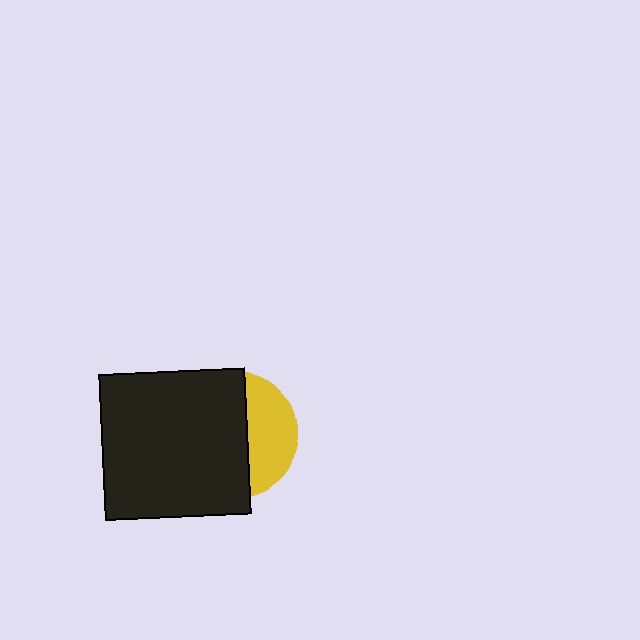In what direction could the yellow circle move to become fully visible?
The yellow circle could move right. That would shift it out from behind the black square entirely.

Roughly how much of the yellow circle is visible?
A small part of it is visible (roughly 36%).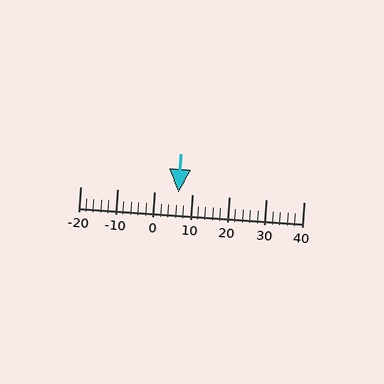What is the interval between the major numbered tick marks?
The major tick marks are spaced 10 units apart.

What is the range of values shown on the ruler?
The ruler shows values from -20 to 40.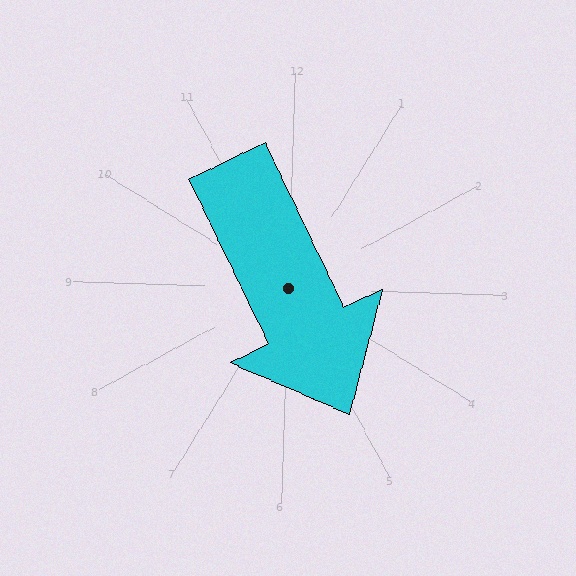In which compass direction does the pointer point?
Southeast.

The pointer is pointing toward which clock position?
Roughly 5 o'clock.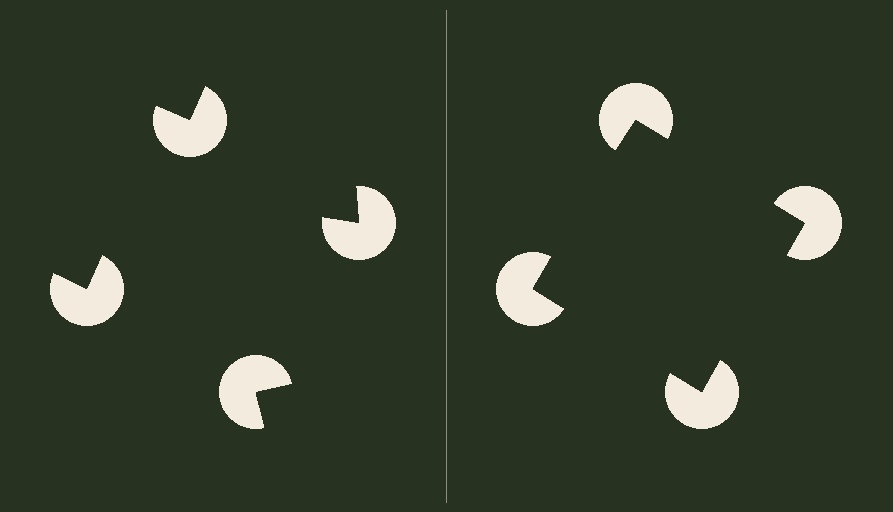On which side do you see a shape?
An illusory square appears on the right side. On the left side the wedge cuts are rotated, so no coherent shape forms.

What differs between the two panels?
The pac-man discs are positioned identically on both sides; only the wedge orientations differ. On the right they align to a square; on the left they are misaligned.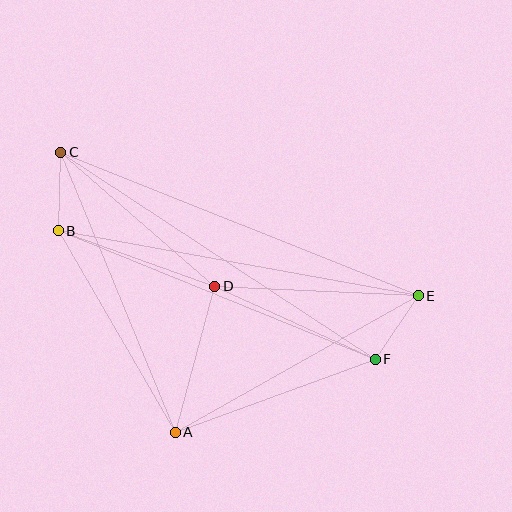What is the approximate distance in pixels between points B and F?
The distance between B and F is approximately 342 pixels.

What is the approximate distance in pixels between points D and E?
The distance between D and E is approximately 204 pixels.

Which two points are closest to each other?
Points E and F are closest to each other.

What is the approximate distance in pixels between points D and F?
The distance between D and F is approximately 176 pixels.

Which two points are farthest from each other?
Points C and E are farthest from each other.